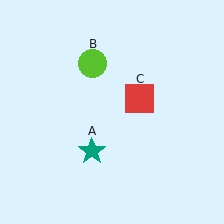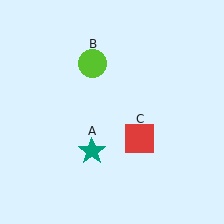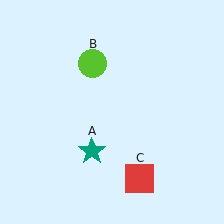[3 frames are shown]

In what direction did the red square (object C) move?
The red square (object C) moved down.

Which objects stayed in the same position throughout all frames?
Teal star (object A) and lime circle (object B) remained stationary.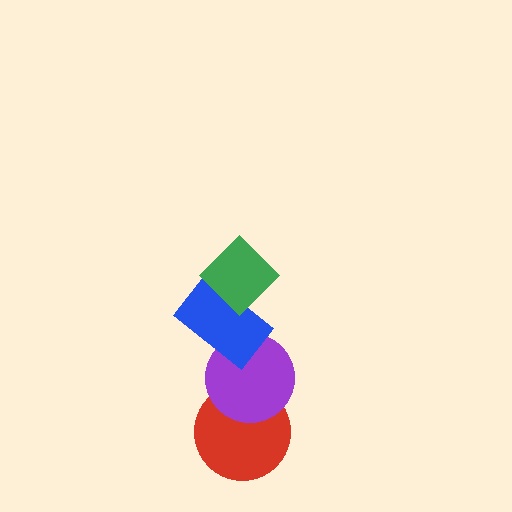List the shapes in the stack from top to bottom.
From top to bottom: the green diamond, the blue rectangle, the purple circle, the red circle.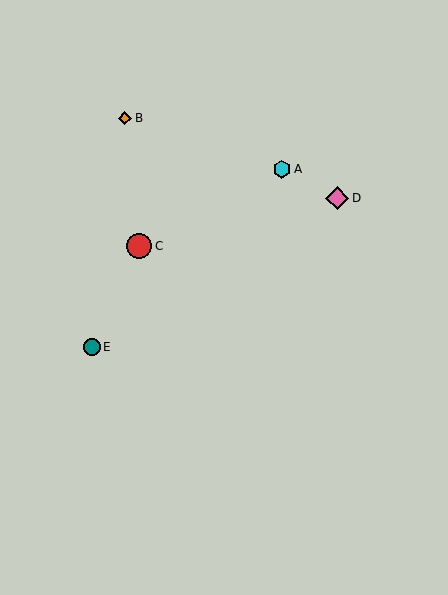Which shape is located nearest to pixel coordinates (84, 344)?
The teal circle (labeled E) at (92, 347) is nearest to that location.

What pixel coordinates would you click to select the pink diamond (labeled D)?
Click at (337, 198) to select the pink diamond D.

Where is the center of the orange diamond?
The center of the orange diamond is at (125, 118).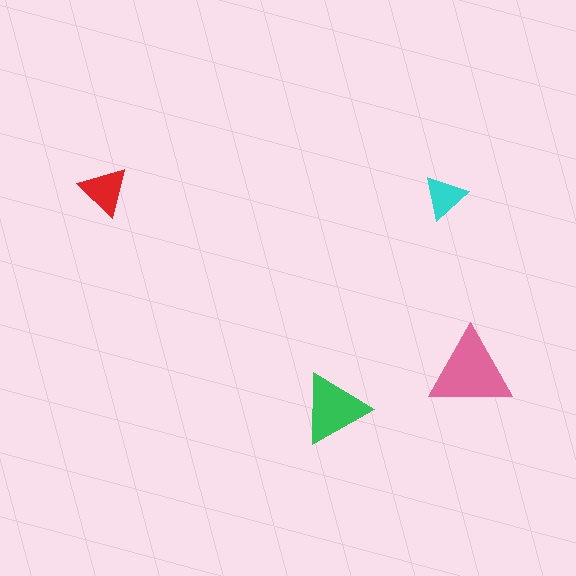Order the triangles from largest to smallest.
the pink one, the green one, the red one, the cyan one.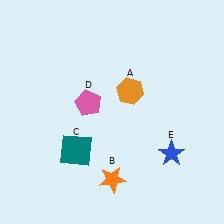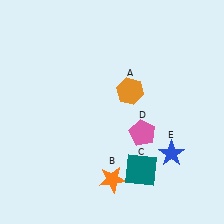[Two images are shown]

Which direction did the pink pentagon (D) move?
The pink pentagon (D) moved right.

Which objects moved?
The objects that moved are: the teal square (C), the pink pentagon (D).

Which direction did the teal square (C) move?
The teal square (C) moved right.